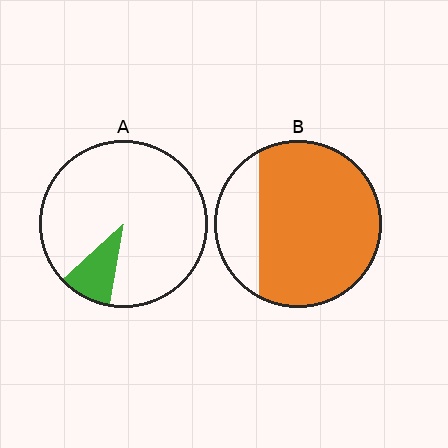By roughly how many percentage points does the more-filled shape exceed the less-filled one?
By roughly 70 percentage points (B over A).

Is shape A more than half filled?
No.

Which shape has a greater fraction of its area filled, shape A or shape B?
Shape B.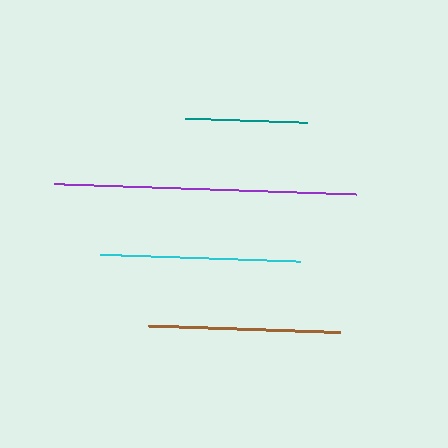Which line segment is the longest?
The purple line is the longest at approximately 302 pixels.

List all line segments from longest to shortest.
From longest to shortest: purple, cyan, brown, teal.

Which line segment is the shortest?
The teal line is the shortest at approximately 122 pixels.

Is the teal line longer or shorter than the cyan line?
The cyan line is longer than the teal line.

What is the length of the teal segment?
The teal segment is approximately 122 pixels long.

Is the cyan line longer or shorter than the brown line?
The cyan line is longer than the brown line.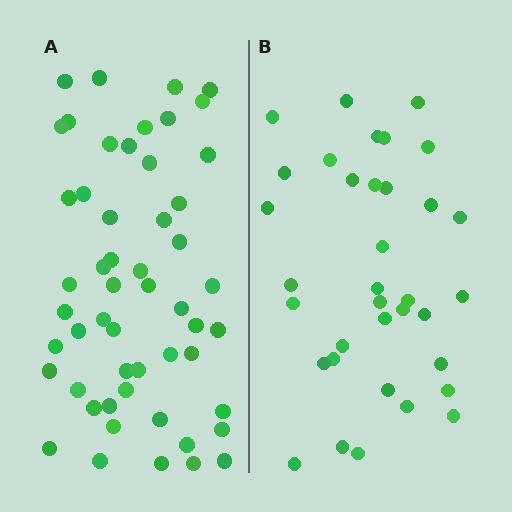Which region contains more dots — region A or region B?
Region A (the left region) has more dots.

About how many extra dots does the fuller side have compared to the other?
Region A has approximately 20 more dots than region B.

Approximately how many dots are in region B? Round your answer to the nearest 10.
About 40 dots. (The exact count is 35, which rounds to 40.)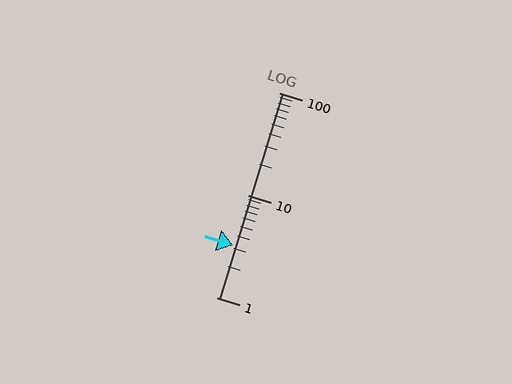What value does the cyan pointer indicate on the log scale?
The pointer indicates approximately 3.2.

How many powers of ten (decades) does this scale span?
The scale spans 2 decades, from 1 to 100.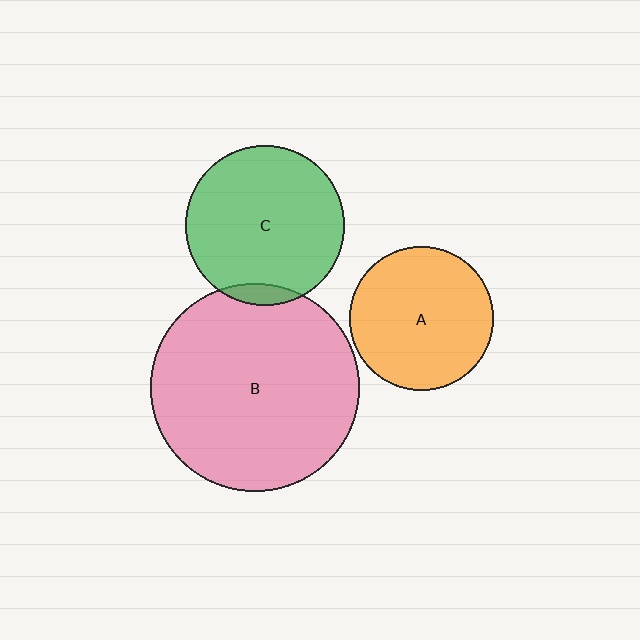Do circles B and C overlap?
Yes.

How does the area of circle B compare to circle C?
Approximately 1.7 times.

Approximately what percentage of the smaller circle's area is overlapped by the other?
Approximately 5%.